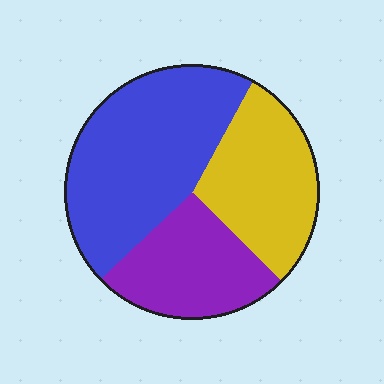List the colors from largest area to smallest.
From largest to smallest: blue, yellow, purple.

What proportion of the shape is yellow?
Yellow takes up between a sixth and a third of the shape.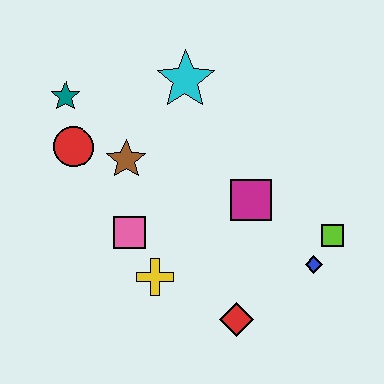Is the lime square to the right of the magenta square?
Yes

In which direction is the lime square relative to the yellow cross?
The lime square is to the right of the yellow cross.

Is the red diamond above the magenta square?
No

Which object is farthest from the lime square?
The teal star is farthest from the lime square.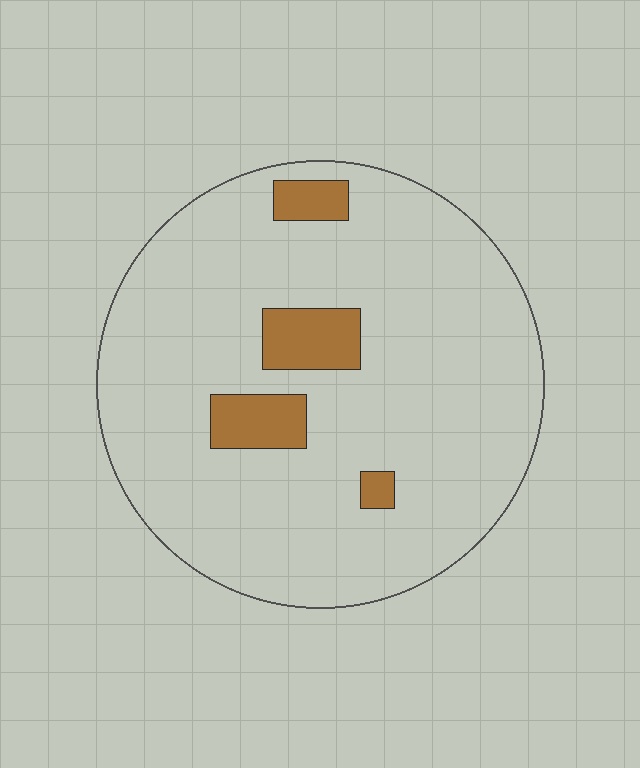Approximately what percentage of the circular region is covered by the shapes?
Approximately 10%.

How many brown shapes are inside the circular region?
4.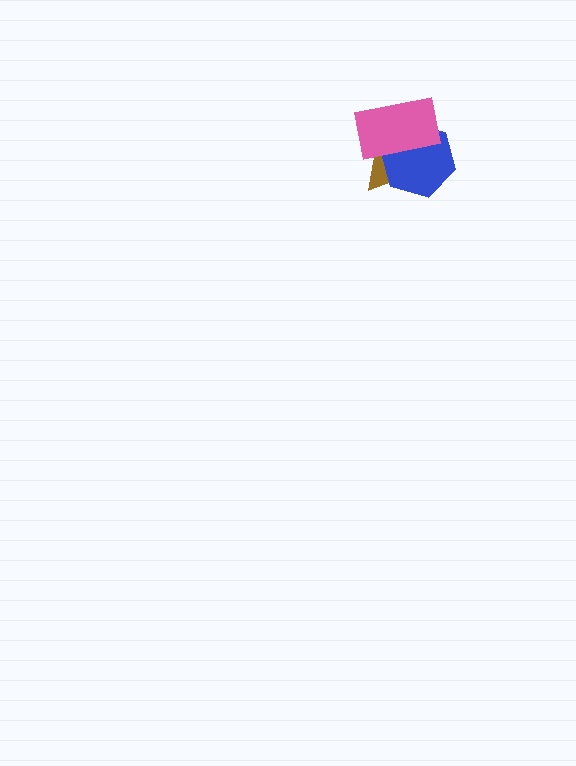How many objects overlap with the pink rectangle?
2 objects overlap with the pink rectangle.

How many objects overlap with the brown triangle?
2 objects overlap with the brown triangle.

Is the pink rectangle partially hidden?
No, no other shape covers it.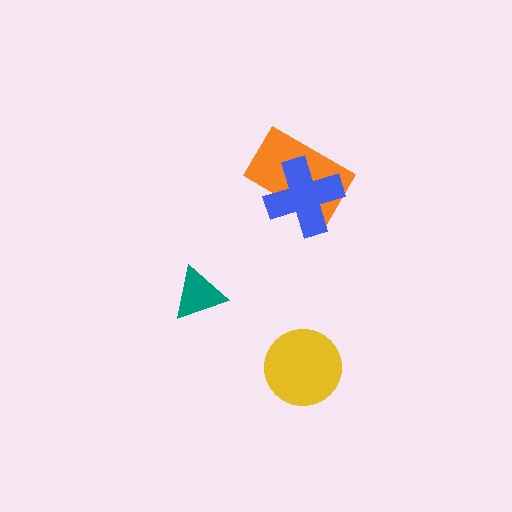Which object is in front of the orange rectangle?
The blue cross is in front of the orange rectangle.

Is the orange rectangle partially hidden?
Yes, it is partially covered by another shape.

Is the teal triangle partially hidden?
No, no other shape covers it.